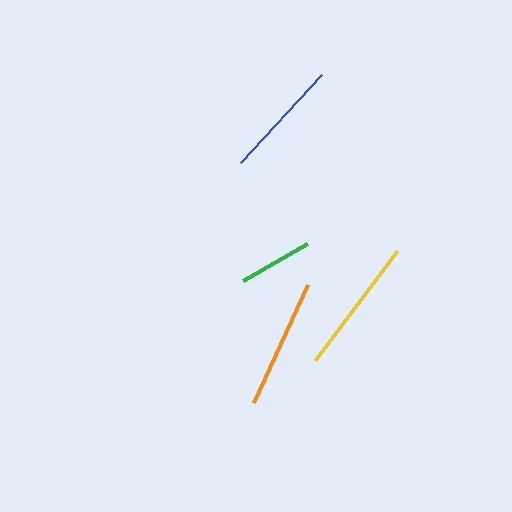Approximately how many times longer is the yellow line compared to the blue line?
The yellow line is approximately 1.1 times the length of the blue line.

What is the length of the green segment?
The green segment is approximately 74 pixels long.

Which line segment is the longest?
The yellow line is the longest at approximately 136 pixels.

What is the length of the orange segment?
The orange segment is approximately 129 pixels long.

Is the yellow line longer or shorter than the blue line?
The yellow line is longer than the blue line.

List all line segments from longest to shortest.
From longest to shortest: yellow, orange, blue, green.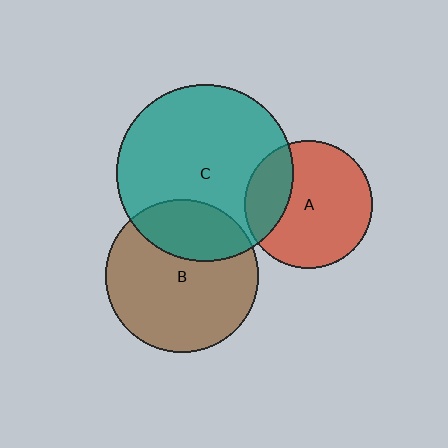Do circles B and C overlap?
Yes.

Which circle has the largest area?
Circle C (teal).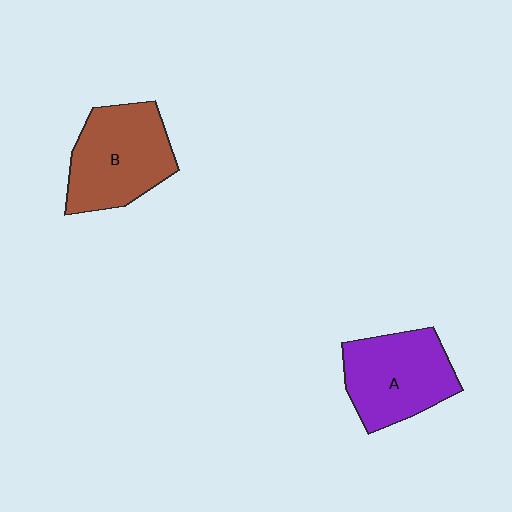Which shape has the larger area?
Shape B (brown).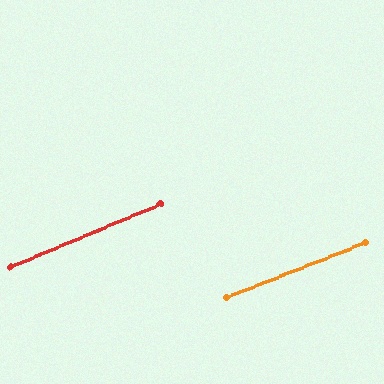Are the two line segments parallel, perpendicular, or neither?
Parallel — their directions differ by only 1.4°.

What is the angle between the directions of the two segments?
Approximately 1 degree.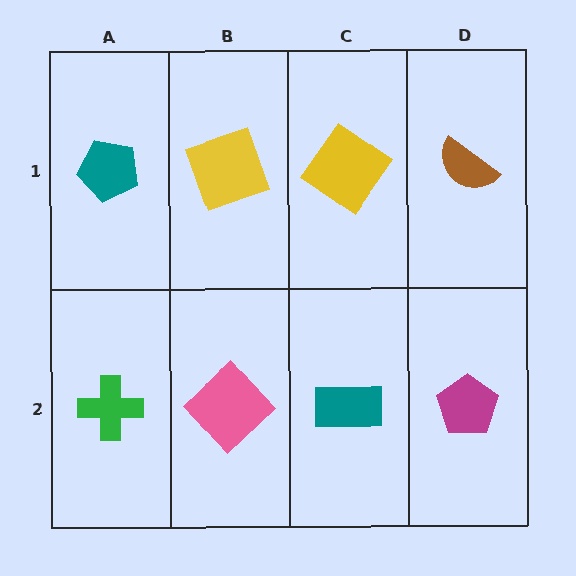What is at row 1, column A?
A teal pentagon.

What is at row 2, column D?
A magenta pentagon.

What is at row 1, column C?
A yellow diamond.